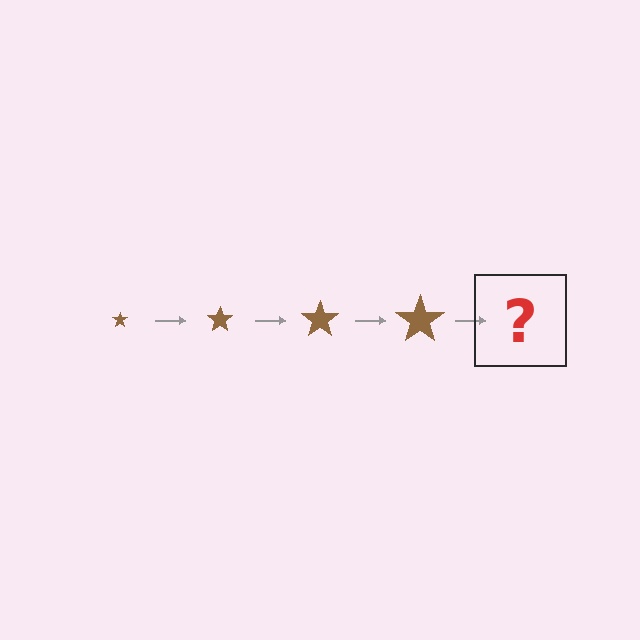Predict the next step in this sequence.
The next step is a brown star, larger than the previous one.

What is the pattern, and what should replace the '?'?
The pattern is that the star gets progressively larger each step. The '?' should be a brown star, larger than the previous one.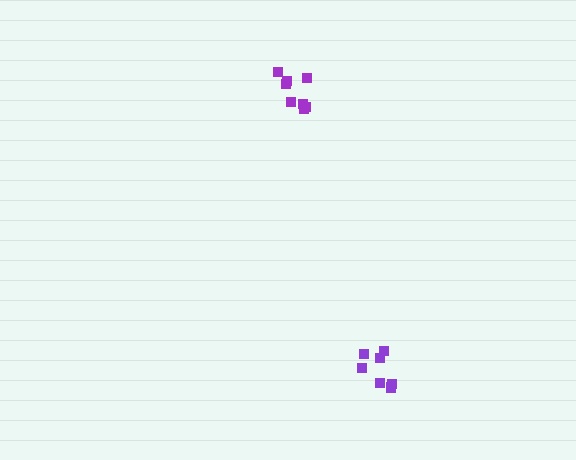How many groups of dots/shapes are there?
There are 2 groups.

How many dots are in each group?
Group 1: 8 dots, Group 2: 7 dots (15 total).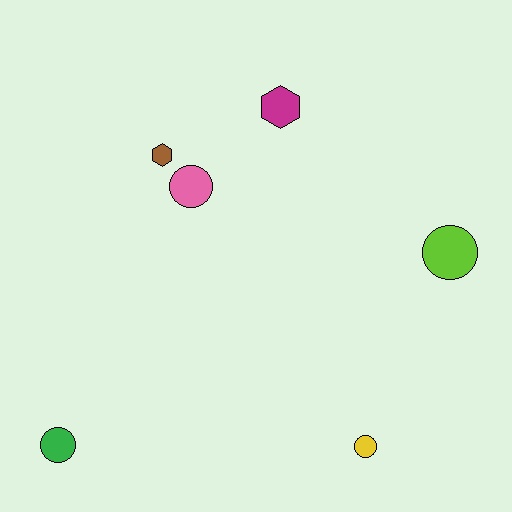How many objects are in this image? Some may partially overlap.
There are 6 objects.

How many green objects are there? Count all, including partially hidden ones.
There is 1 green object.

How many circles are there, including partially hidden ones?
There are 4 circles.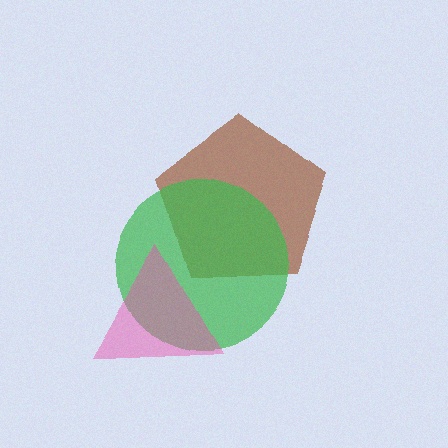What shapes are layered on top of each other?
The layered shapes are: a brown pentagon, a green circle, a pink triangle.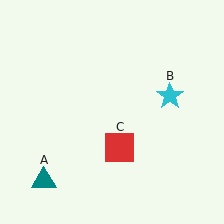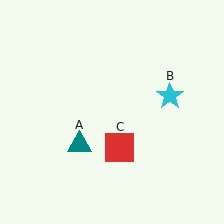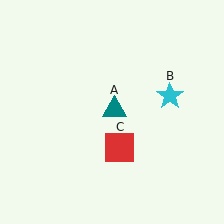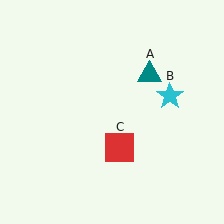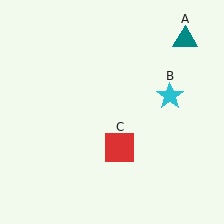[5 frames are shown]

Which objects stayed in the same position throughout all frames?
Cyan star (object B) and red square (object C) remained stationary.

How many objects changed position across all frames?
1 object changed position: teal triangle (object A).